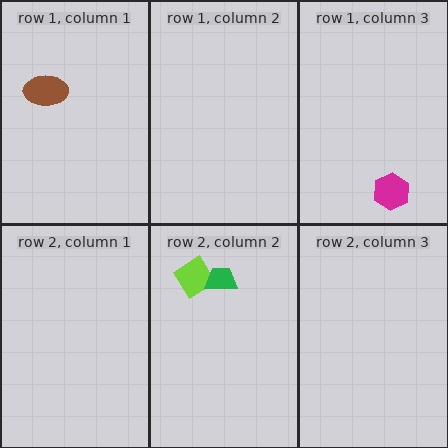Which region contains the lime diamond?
The row 2, column 2 region.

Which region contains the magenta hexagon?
The row 1, column 3 region.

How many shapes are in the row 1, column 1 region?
1.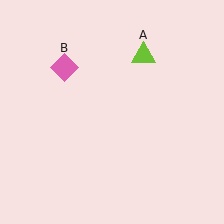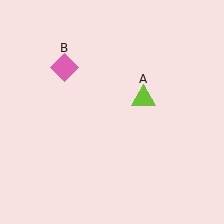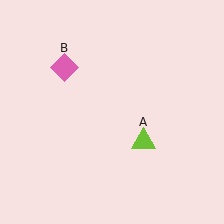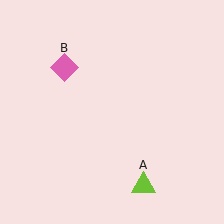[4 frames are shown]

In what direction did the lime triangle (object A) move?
The lime triangle (object A) moved down.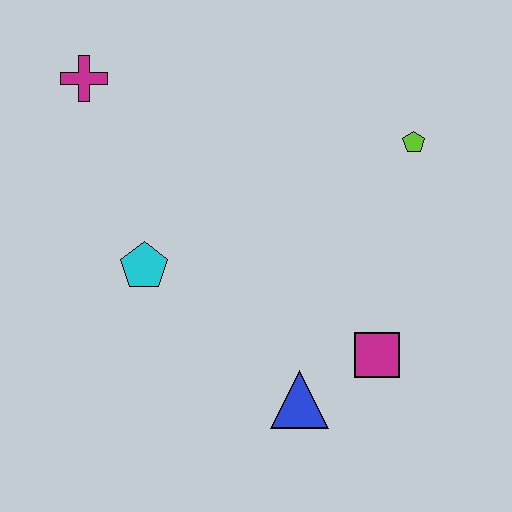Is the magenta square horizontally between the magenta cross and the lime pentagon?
Yes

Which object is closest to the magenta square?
The blue triangle is closest to the magenta square.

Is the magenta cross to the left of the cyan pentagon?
Yes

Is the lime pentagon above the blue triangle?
Yes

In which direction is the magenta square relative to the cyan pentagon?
The magenta square is to the right of the cyan pentagon.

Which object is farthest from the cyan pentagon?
The lime pentagon is farthest from the cyan pentagon.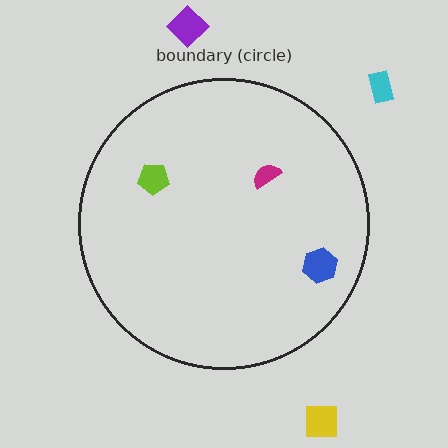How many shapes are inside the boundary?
3 inside, 3 outside.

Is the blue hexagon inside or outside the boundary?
Inside.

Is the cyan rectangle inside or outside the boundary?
Outside.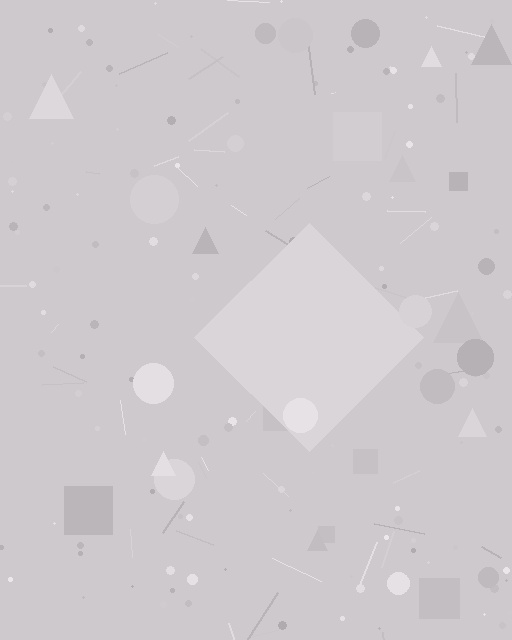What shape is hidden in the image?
A diamond is hidden in the image.